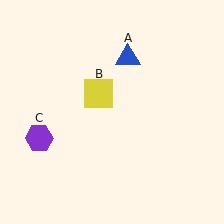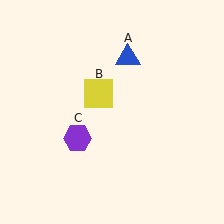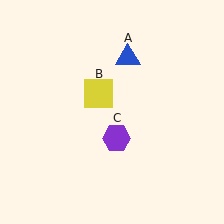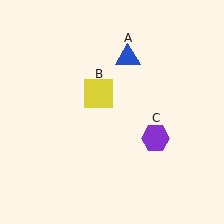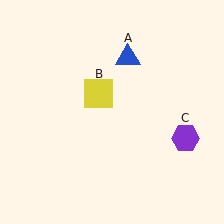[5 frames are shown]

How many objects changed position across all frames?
1 object changed position: purple hexagon (object C).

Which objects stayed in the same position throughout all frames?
Blue triangle (object A) and yellow square (object B) remained stationary.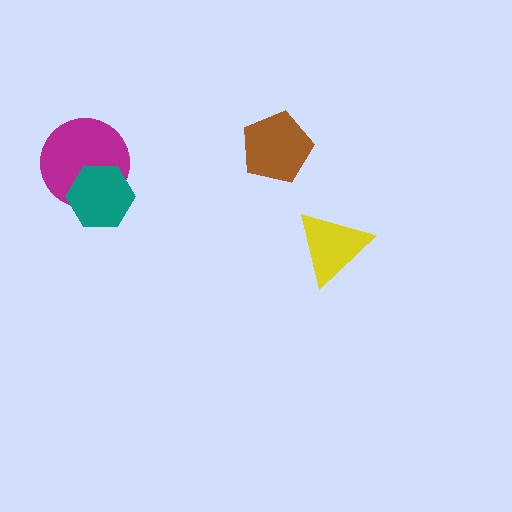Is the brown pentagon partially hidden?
No, no other shape covers it.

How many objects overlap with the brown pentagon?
0 objects overlap with the brown pentagon.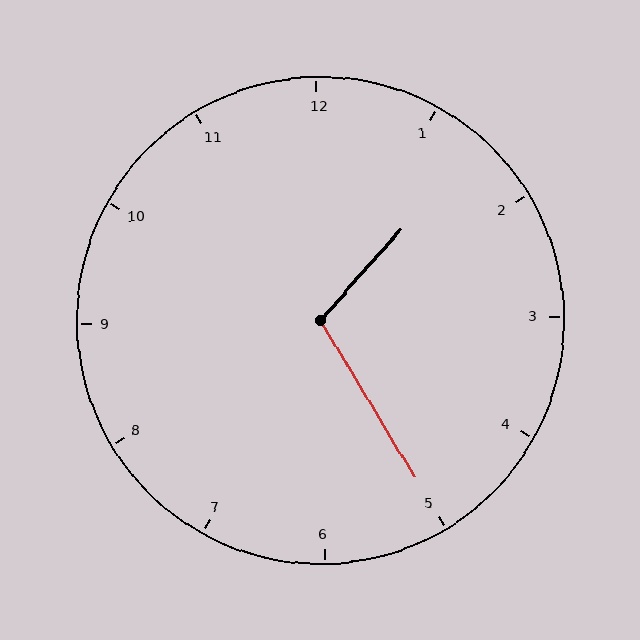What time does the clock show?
1:25.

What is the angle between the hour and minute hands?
Approximately 108 degrees.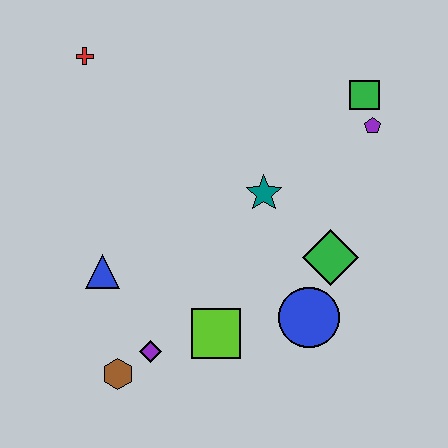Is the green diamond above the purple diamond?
Yes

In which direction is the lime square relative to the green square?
The lime square is below the green square.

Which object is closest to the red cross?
The blue triangle is closest to the red cross.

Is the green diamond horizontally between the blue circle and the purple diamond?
No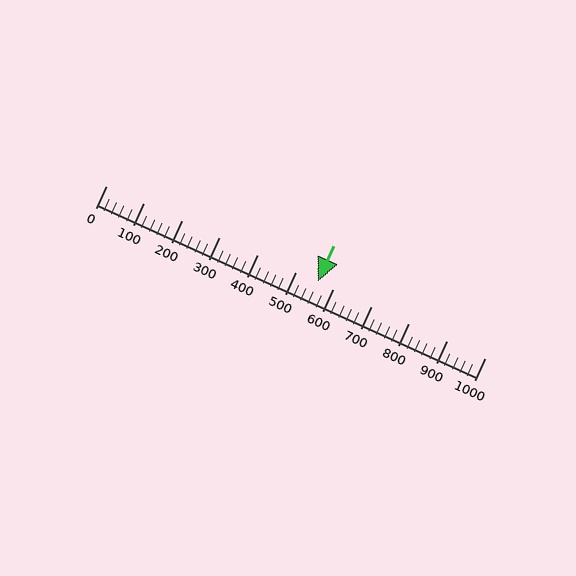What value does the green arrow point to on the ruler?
The green arrow points to approximately 560.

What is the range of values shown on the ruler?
The ruler shows values from 0 to 1000.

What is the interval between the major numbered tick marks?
The major tick marks are spaced 100 units apart.